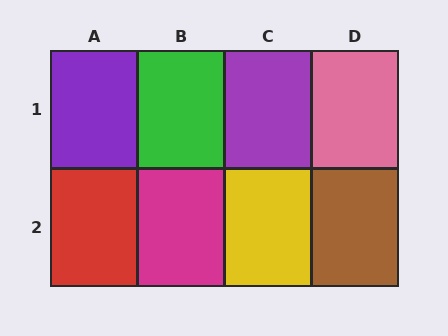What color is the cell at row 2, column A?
Red.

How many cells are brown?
1 cell is brown.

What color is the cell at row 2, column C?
Yellow.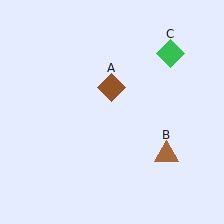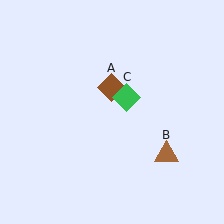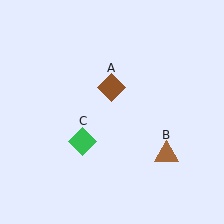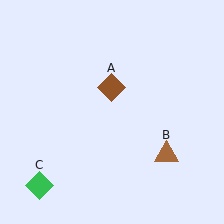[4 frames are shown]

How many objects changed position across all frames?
1 object changed position: green diamond (object C).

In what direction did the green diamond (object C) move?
The green diamond (object C) moved down and to the left.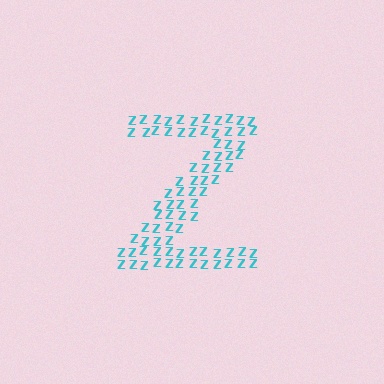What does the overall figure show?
The overall figure shows the letter Z.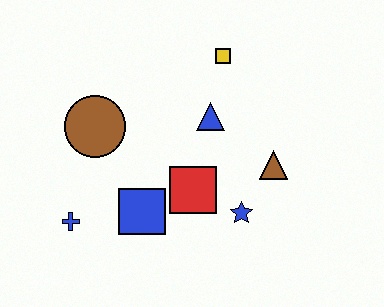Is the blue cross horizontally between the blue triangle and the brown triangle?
No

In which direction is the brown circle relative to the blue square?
The brown circle is above the blue square.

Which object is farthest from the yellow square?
The blue cross is farthest from the yellow square.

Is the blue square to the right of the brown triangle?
No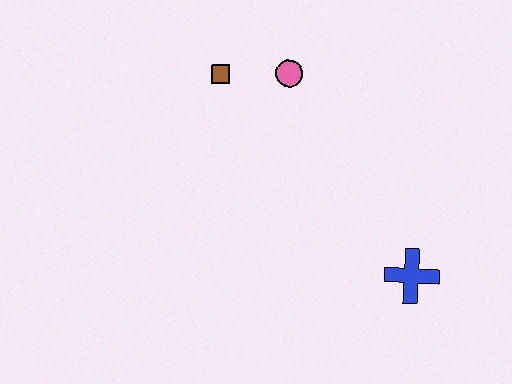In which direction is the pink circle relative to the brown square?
The pink circle is to the right of the brown square.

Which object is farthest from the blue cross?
The brown square is farthest from the blue cross.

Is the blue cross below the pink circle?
Yes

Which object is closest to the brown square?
The pink circle is closest to the brown square.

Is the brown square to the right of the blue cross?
No